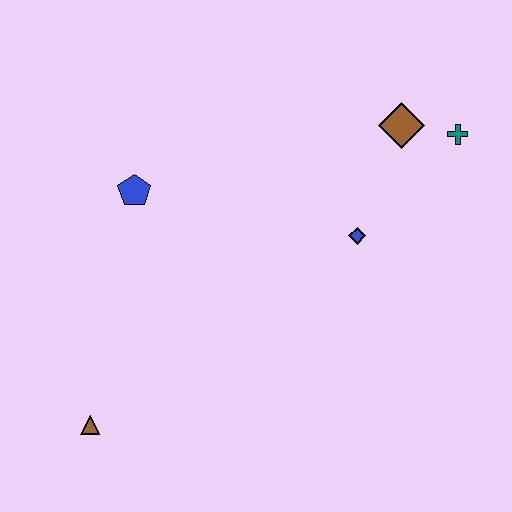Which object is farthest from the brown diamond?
The brown triangle is farthest from the brown diamond.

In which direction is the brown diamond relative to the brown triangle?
The brown diamond is to the right of the brown triangle.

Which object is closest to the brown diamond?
The teal cross is closest to the brown diamond.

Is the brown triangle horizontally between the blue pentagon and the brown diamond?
No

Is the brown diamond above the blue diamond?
Yes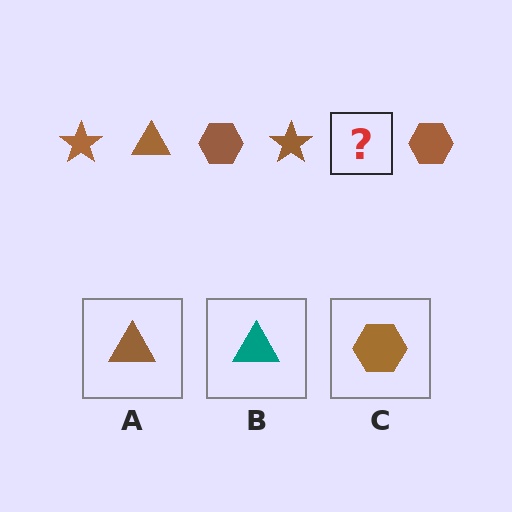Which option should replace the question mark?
Option A.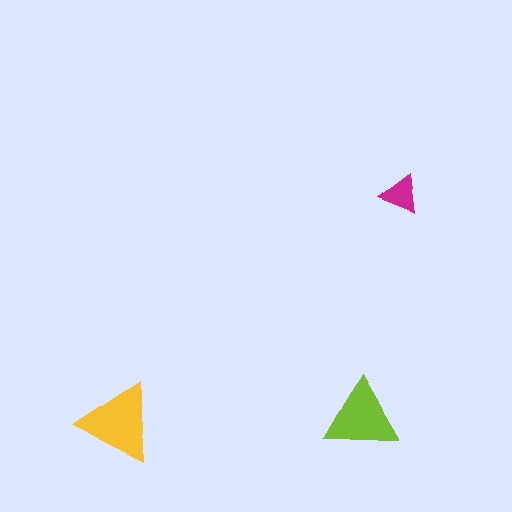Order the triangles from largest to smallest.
the yellow one, the lime one, the magenta one.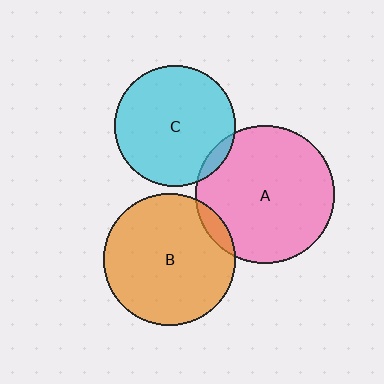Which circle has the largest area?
Circle A (pink).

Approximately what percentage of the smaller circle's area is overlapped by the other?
Approximately 5%.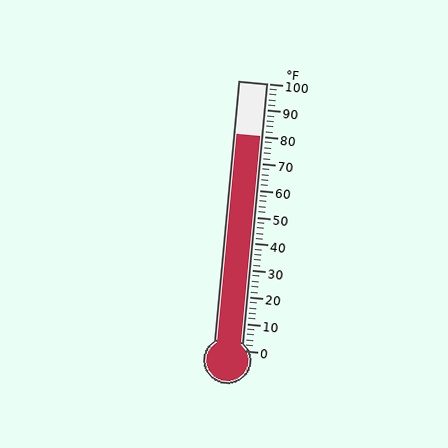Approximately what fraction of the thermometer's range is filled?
The thermometer is filled to approximately 80% of its range.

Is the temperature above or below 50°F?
The temperature is above 50°F.